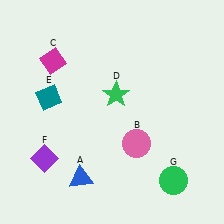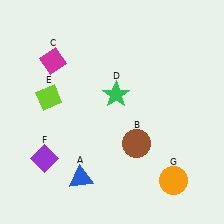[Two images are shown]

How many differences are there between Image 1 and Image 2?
There are 3 differences between the two images.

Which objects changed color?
B changed from pink to brown. E changed from teal to lime. G changed from green to orange.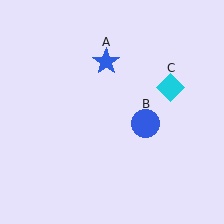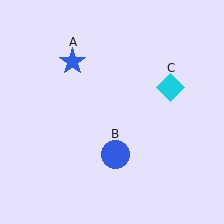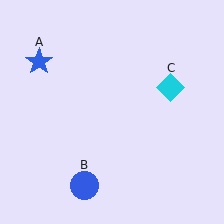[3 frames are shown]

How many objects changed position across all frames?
2 objects changed position: blue star (object A), blue circle (object B).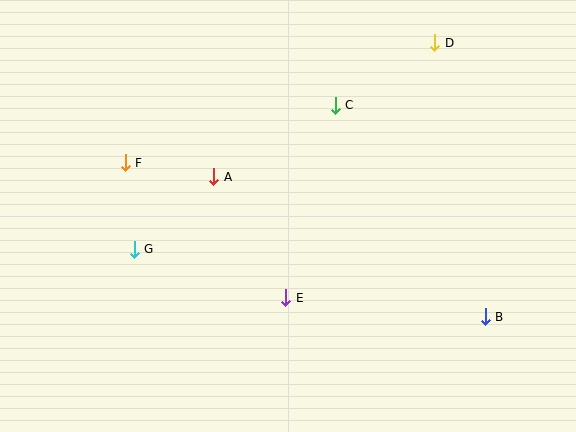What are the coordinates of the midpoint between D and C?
The midpoint between D and C is at (385, 74).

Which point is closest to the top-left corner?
Point F is closest to the top-left corner.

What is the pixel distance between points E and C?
The distance between E and C is 198 pixels.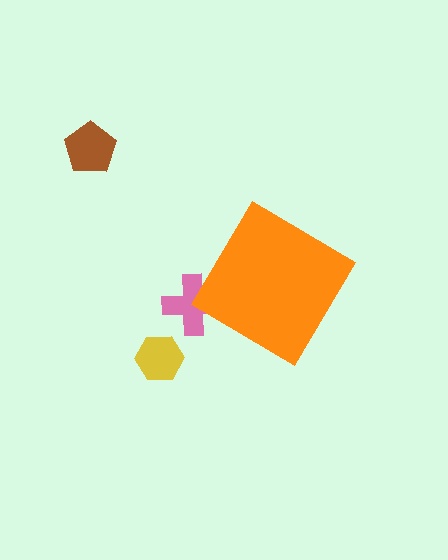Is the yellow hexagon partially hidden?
No, the yellow hexagon is fully visible.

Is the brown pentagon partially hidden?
No, the brown pentagon is fully visible.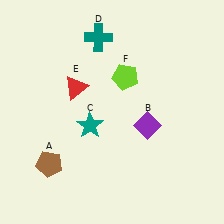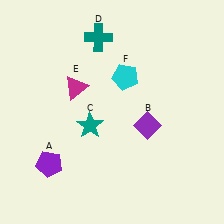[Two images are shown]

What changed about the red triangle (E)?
In Image 1, E is red. In Image 2, it changed to magenta.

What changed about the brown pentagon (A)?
In Image 1, A is brown. In Image 2, it changed to purple.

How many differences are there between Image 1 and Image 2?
There are 3 differences between the two images.